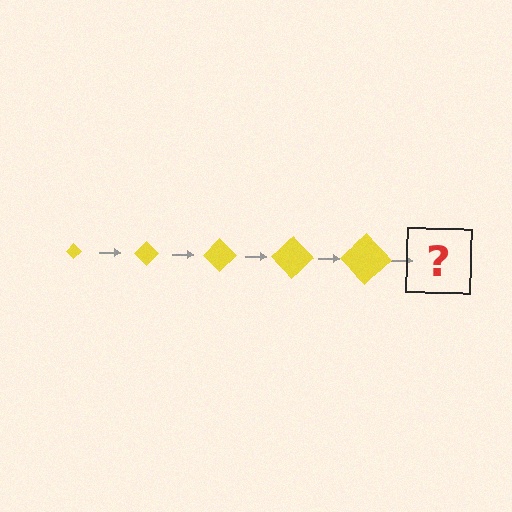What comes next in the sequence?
The next element should be a yellow diamond, larger than the previous one.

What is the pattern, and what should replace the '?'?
The pattern is that the diamond gets progressively larger each step. The '?' should be a yellow diamond, larger than the previous one.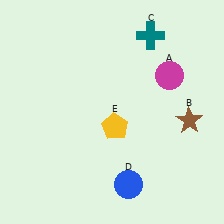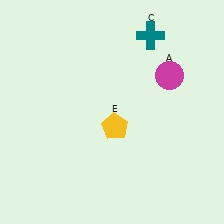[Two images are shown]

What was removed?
The blue circle (D), the brown star (B) were removed in Image 2.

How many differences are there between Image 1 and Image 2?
There are 2 differences between the two images.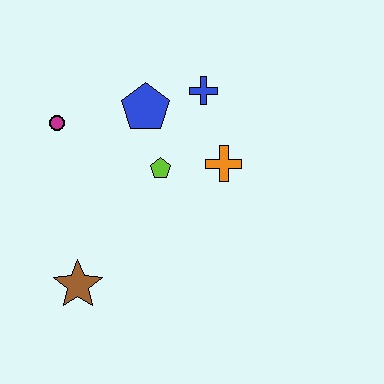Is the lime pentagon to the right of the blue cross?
No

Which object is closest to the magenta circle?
The blue pentagon is closest to the magenta circle.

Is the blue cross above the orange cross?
Yes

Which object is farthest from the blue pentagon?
The brown star is farthest from the blue pentagon.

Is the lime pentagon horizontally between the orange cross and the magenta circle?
Yes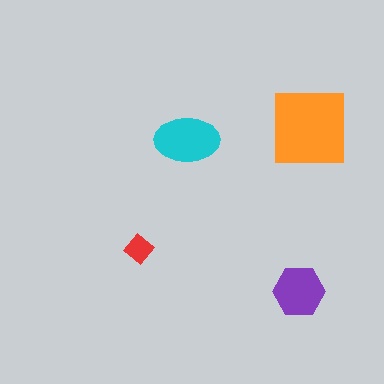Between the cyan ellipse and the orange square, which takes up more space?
The orange square.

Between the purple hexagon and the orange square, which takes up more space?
The orange square.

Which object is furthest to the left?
The red diamond is leftmost.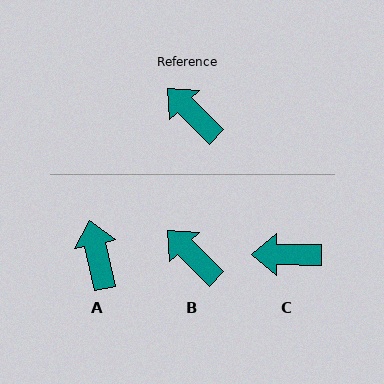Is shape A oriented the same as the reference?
No, it is off by about 33 degrees.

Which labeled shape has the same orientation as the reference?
B.